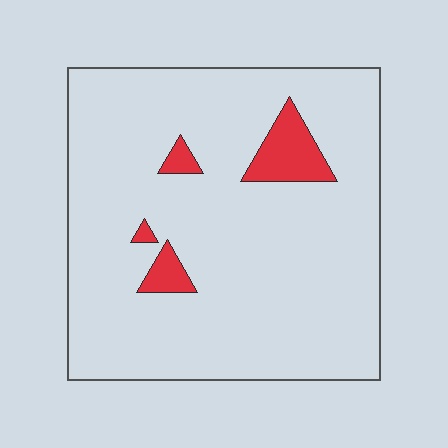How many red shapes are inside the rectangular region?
4.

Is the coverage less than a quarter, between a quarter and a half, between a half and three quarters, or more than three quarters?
Less than a quarter.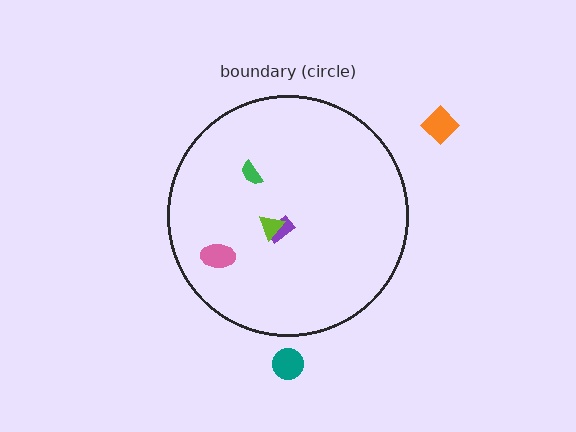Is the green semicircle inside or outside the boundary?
Inside.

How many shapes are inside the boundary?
4 inside, 2 outside.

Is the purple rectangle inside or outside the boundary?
Inside.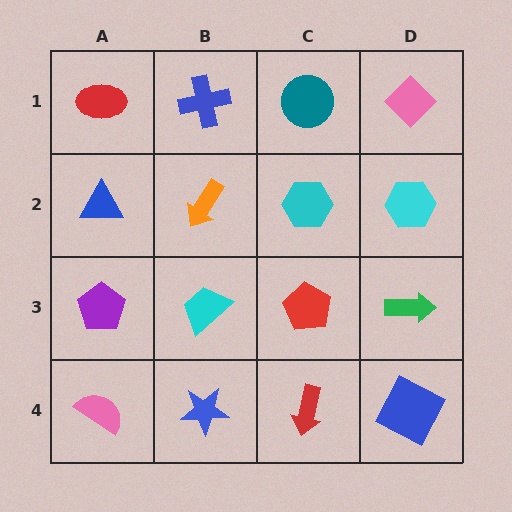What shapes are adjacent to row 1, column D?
A cyan hexagon (row 2, column D), a teal circle (row 1, column C).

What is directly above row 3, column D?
A cyan hexagon.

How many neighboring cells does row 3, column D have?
3.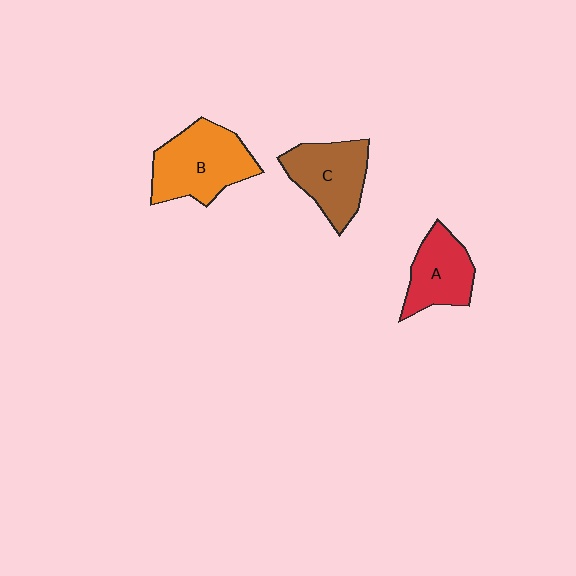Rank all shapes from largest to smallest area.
From largest to smallest: B (orange), C (brown), A (red).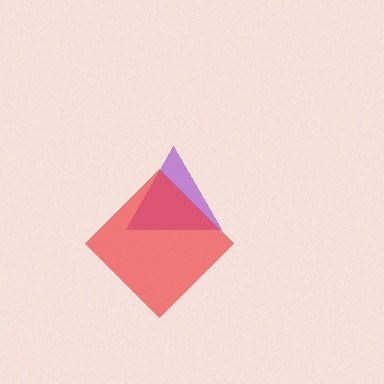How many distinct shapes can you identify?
There are 2 distinct shapes: a purple triangle, a red diamond.